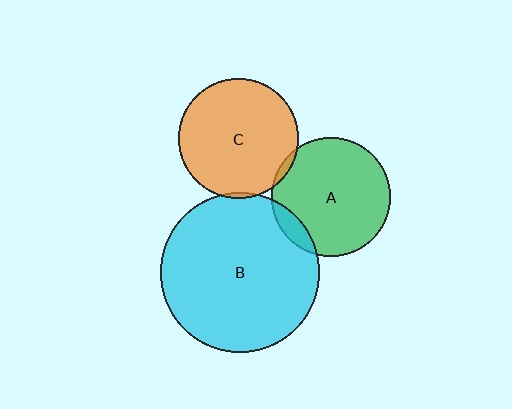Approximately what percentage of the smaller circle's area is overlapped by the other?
Approximately 10%.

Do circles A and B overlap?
Yes.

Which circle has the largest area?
Circle B (cyan).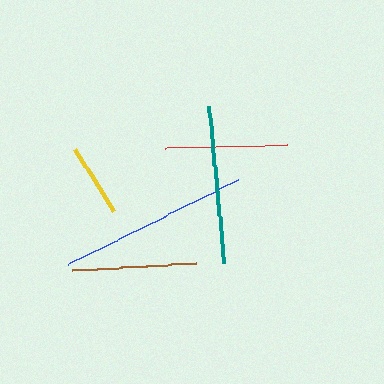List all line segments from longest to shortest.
From longest to shortest: blue, teal, brown, red, yellow.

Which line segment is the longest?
The blue line is the longest at approximately 189 pixels.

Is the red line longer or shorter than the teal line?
The teal line is longer than the red line.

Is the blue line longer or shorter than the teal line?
The blue line is longer than the teal line.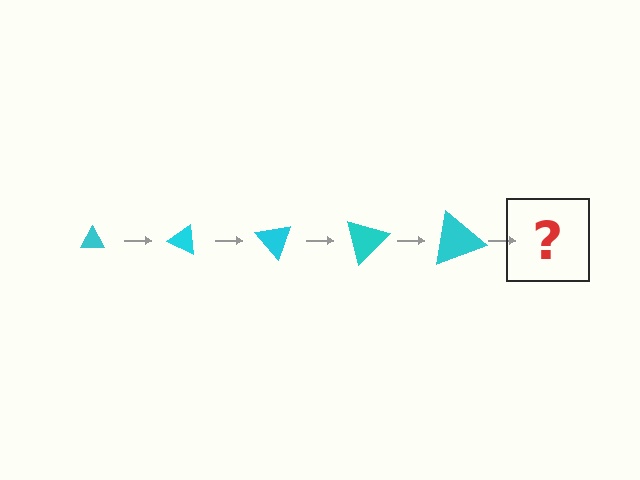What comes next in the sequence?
The next element should be a triangle, larger than the previous one and rotated 125 degrees from the start.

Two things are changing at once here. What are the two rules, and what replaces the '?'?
The two rules are that the triangle grows larger each step and it rotates 25 degrees each step. The '?' should be a triangle, larger than the previous one and rotated 125 degrees from the start.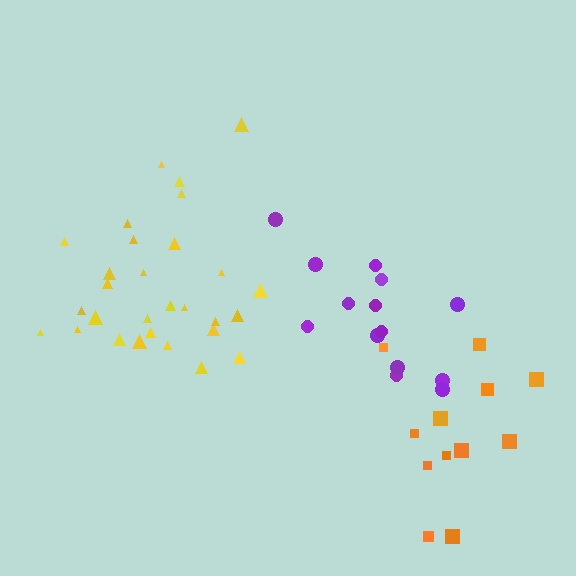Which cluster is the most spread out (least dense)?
Orange.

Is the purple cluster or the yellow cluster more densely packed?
Yellow.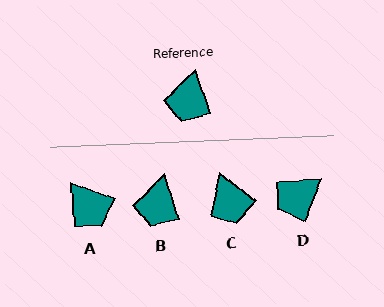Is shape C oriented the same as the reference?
No, it is off by about 34 degrees.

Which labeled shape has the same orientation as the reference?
B.